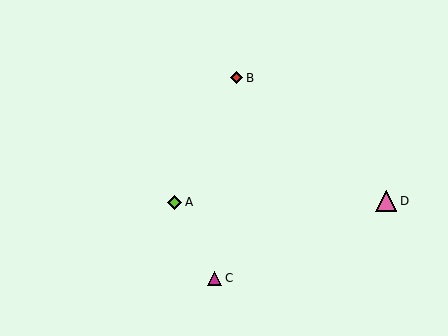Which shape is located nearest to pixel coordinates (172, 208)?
The lime diamond (labeled A) at (175, 202) is nearest to that location.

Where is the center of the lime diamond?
The center of the lime diamond is at (175, 202).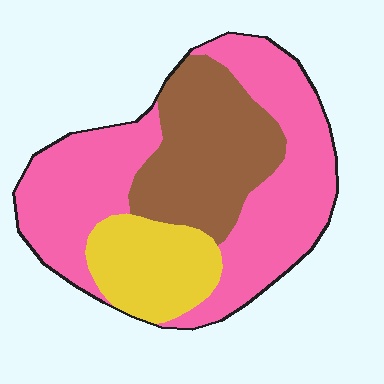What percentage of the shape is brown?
Brown covers roughly 30% of the shape.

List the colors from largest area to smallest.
From largest to smallest: pink, brown, yellow.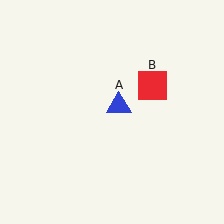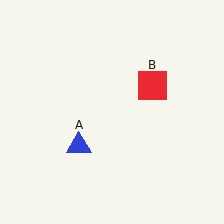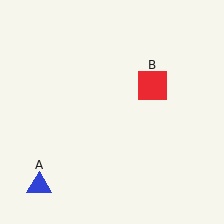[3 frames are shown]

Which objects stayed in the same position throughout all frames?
Red square (object B) remained stationary.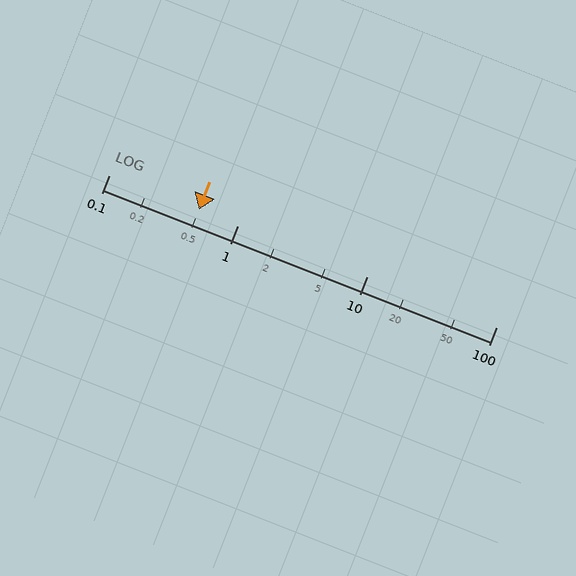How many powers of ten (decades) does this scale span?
The scale spans 3 decades, from 0.1 to 100.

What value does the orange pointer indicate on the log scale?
The pointer indicates approximately 0.5.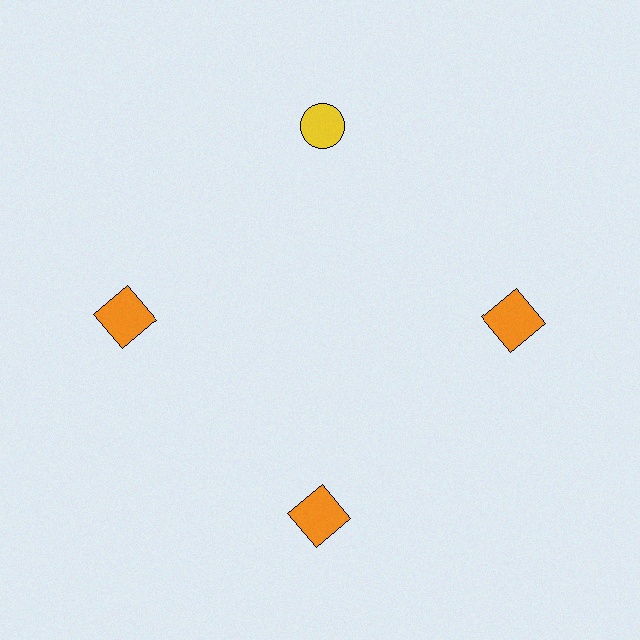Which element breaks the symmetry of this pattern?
The yellow circle at roughly the 12 o'clock position breaks the symmetry. All other shapes are orange squares.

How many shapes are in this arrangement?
There are 4 shapes arranged in a ring pattern.